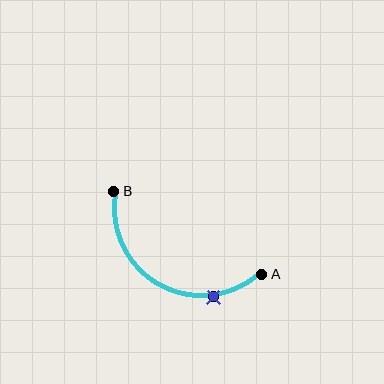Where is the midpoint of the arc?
The arc midpoint is the point on the curve farthest from the straight line joining A and B. It sits below that line.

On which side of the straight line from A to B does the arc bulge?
The arc bulges below the straight line connecting A and B.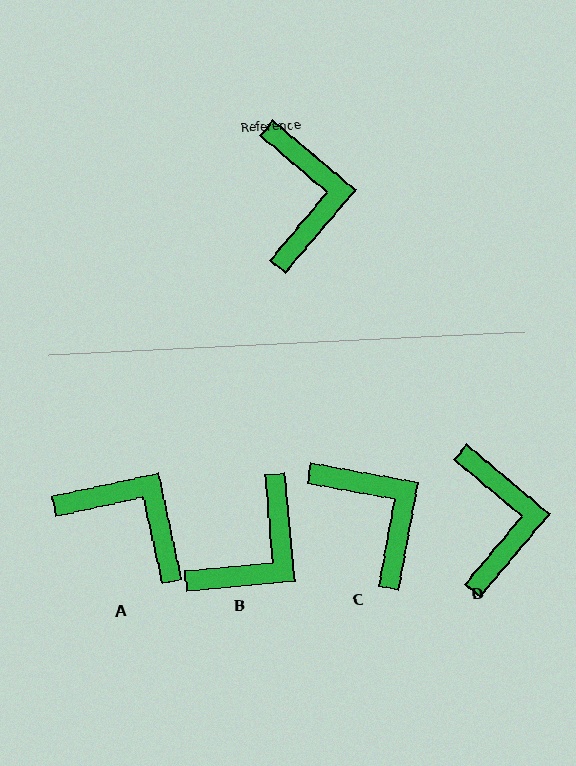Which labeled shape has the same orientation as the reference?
D.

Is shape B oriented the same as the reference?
No, it is off by about 45 degrees.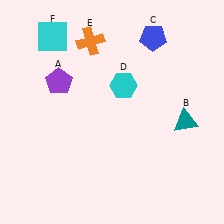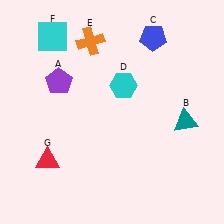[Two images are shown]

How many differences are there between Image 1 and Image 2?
There is 1 difference between the two images.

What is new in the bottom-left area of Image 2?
A red triangle (G) was added in the bottom-left area of Image 2.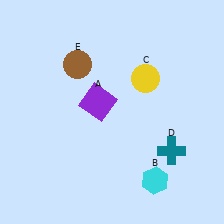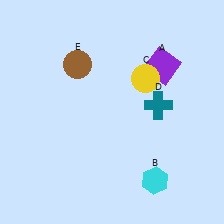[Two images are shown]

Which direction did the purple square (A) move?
The purple square (A) moved right.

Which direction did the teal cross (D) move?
The teal cross (D) moved up.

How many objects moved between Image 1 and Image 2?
2 objects moved between the two images.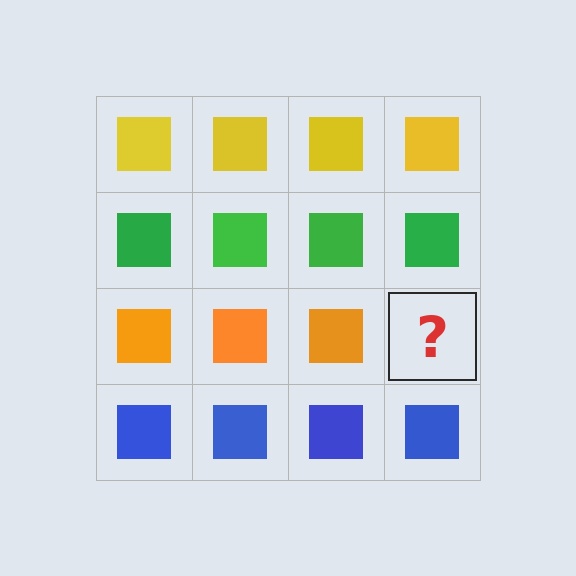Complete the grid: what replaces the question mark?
The question mark should be replaced with an orange square.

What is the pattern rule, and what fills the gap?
The rule is that each row has a consistent color. The gap should be filled with an orange square.